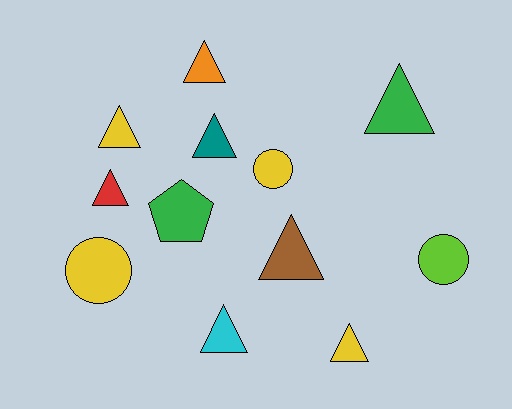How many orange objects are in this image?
There is 1 orange object.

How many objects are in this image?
There are 12 objects.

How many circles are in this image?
There are 3 circles.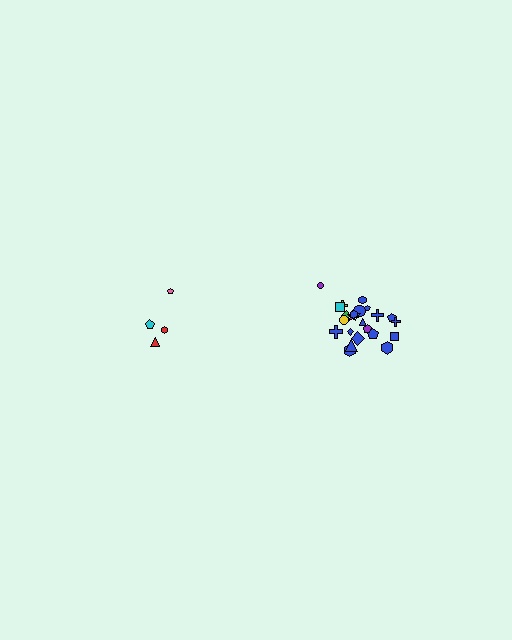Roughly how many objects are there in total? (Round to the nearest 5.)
Roughly 30 objects in total.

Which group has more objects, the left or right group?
The right group.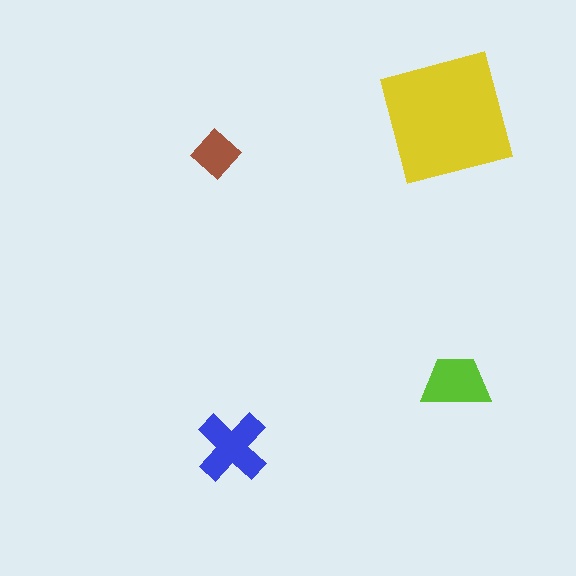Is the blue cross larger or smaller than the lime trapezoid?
Larger.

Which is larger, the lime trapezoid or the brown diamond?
The lime trapezoid.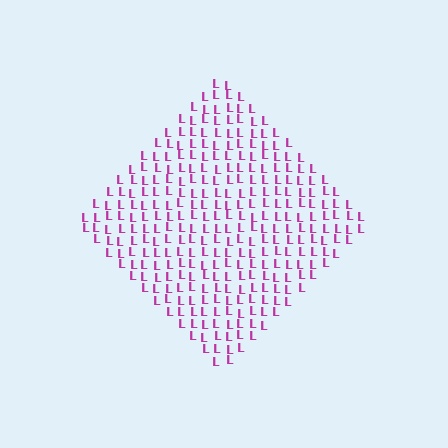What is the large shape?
The large shape is a diamond.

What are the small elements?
The small elements are letter L's.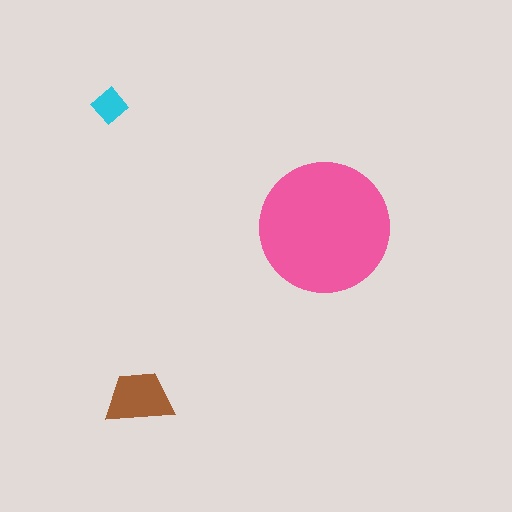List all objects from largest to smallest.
The pink circle, the brown trapezoid, the cyan diamond.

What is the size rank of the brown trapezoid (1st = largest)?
2nd.